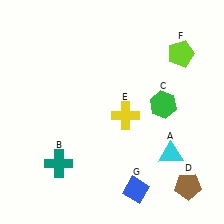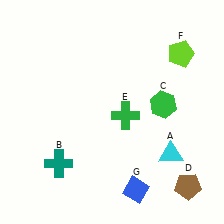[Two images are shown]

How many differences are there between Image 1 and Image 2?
There is 1 difference between the two images.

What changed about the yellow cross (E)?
In Image 1, E is yellow. In Image 2, it changed to green.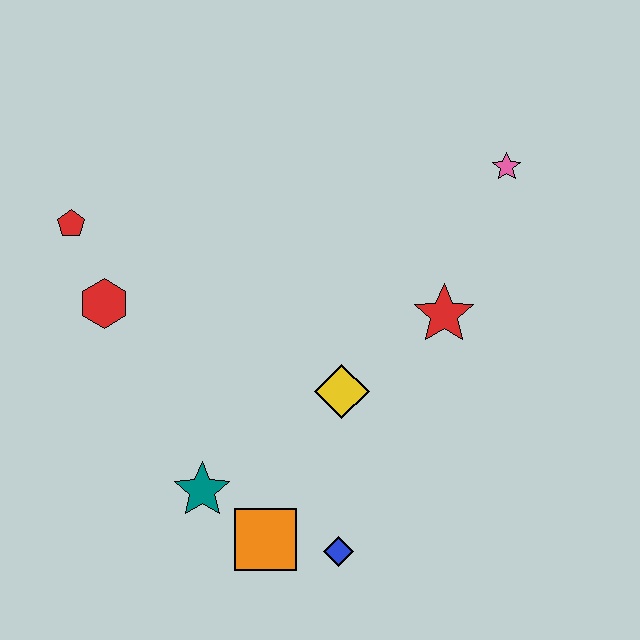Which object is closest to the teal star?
The orange square is closest to the teal star.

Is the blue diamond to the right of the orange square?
Yes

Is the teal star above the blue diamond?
Yes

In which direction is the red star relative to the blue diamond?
The red star is above the blue diamond.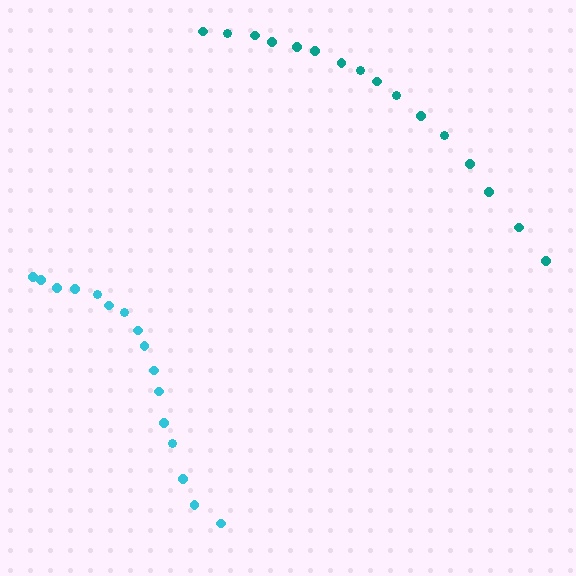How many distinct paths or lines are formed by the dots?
There are 2 distinct paths.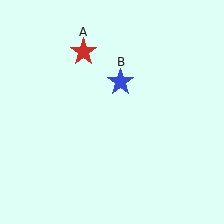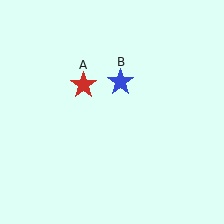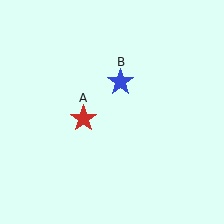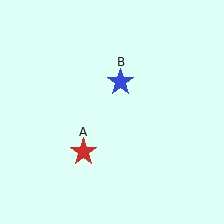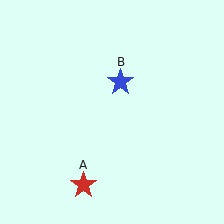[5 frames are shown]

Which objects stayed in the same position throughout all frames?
Blue star (object B) remained stationary.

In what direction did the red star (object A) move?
The red star (object A) moved down.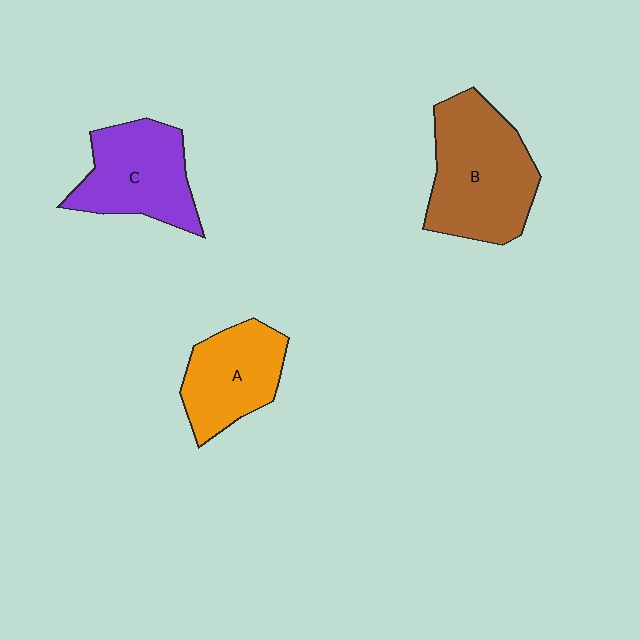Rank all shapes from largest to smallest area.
From largest to smallest: B (brown), C (purple), A (orange).